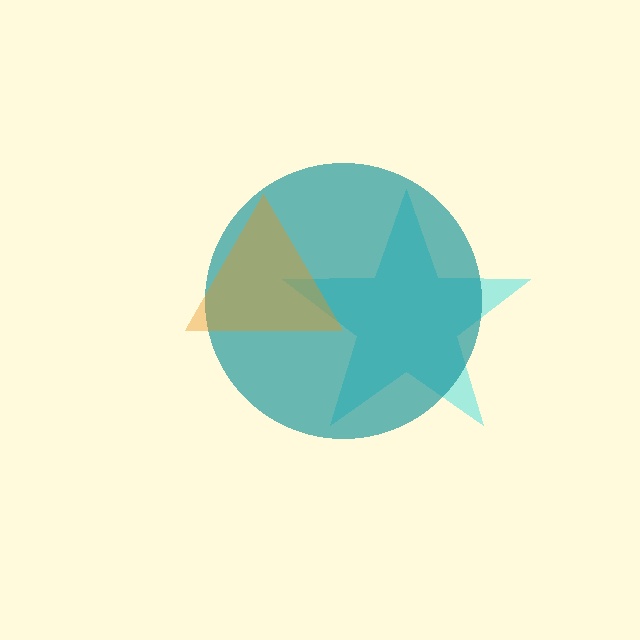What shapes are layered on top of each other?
The layered shapes are: a cyan star, a teal circle, an orange triangle.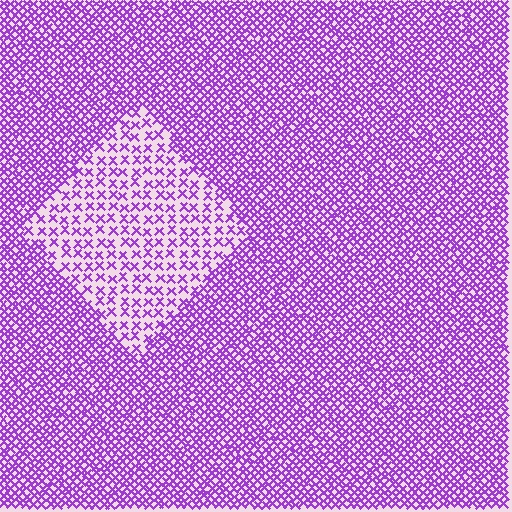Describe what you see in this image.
The image contains small purple elements arranged at two different densities. A diamond-shaped region is visible where the elements are less densely packed than the surrounding area.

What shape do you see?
I see a diamond.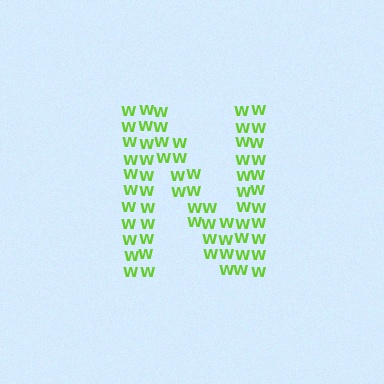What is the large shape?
The large shape is the letter N.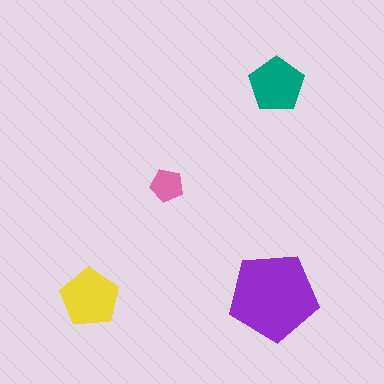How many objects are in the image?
There are 4 objects in the image.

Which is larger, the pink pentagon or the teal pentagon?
The teal one.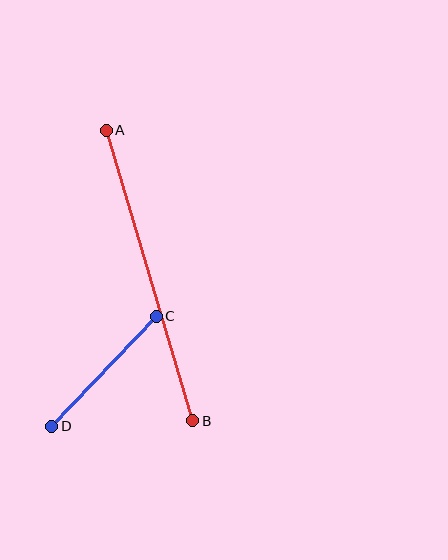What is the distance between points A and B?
The distance is approximately 303 pixels.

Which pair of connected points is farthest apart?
Points A and B are farthest apart.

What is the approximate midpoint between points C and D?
The midpoint is at approximately (104, 371) pixels.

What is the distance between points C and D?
The distance is approximately 152 pixels.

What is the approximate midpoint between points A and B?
The midpoint is at approximately (150, 276) pixels.